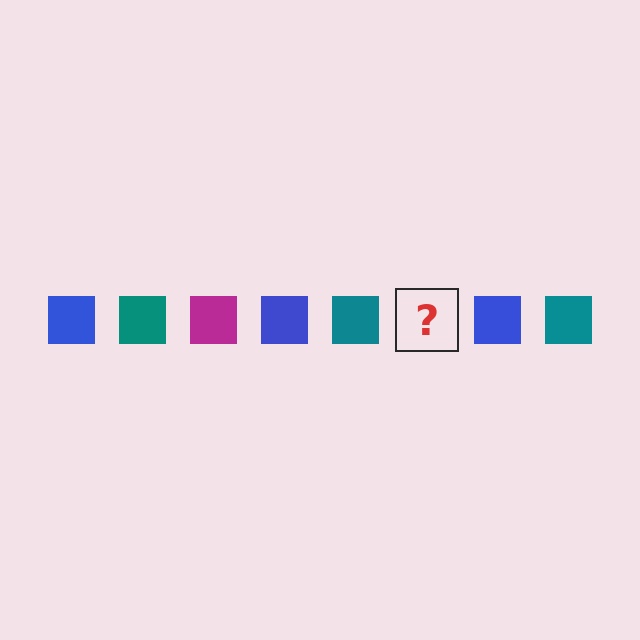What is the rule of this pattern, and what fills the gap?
The rule is that the pattern cycles through blue, teal, magenta squares. The gap should be filled with a magenta square.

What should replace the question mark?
The question mark should be replaced with a magenta square.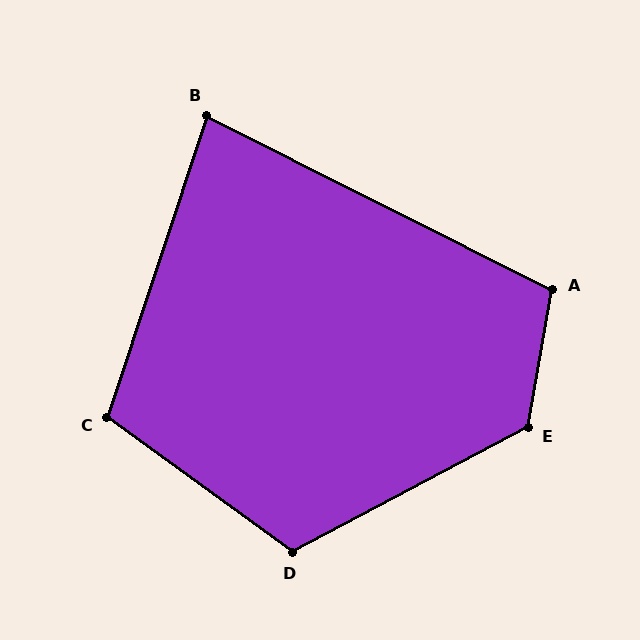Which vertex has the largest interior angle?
E, at approximately 128 degrees.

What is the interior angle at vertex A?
Approximately 107 degrees (obtuse).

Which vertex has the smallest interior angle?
B, at approximately 81 degrees.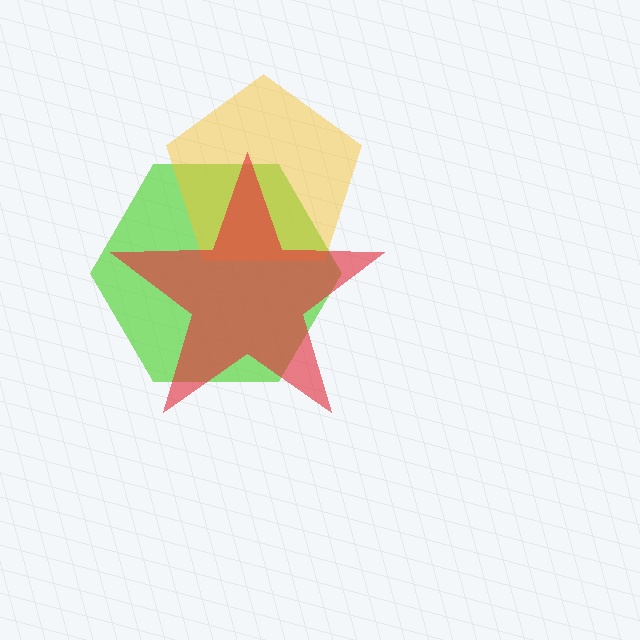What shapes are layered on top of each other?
The layered shapes are: a lime hexagon, a yellow pentagon, a red star.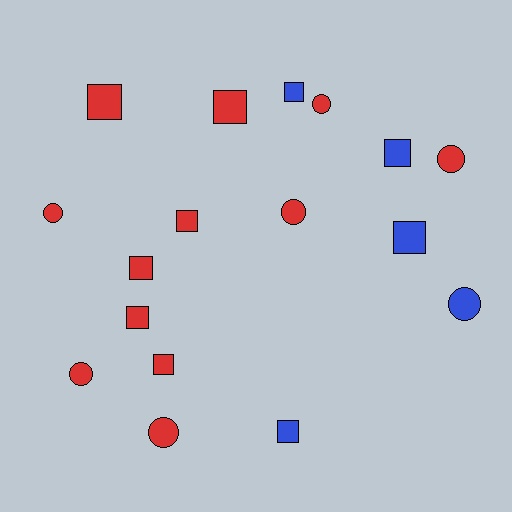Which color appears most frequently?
Red, with 12 objects.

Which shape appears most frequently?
Square, with 10 objects.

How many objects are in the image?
There are 17 objects.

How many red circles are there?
There are 6 red circles.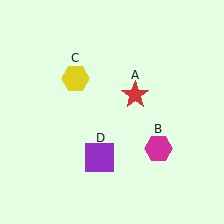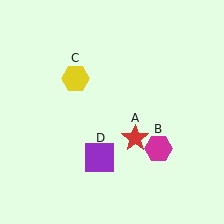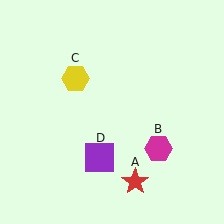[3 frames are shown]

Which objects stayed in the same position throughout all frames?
Magenta hexagon (object B) and yellow hexagon (object C) and purple square (object D) remained stationary.